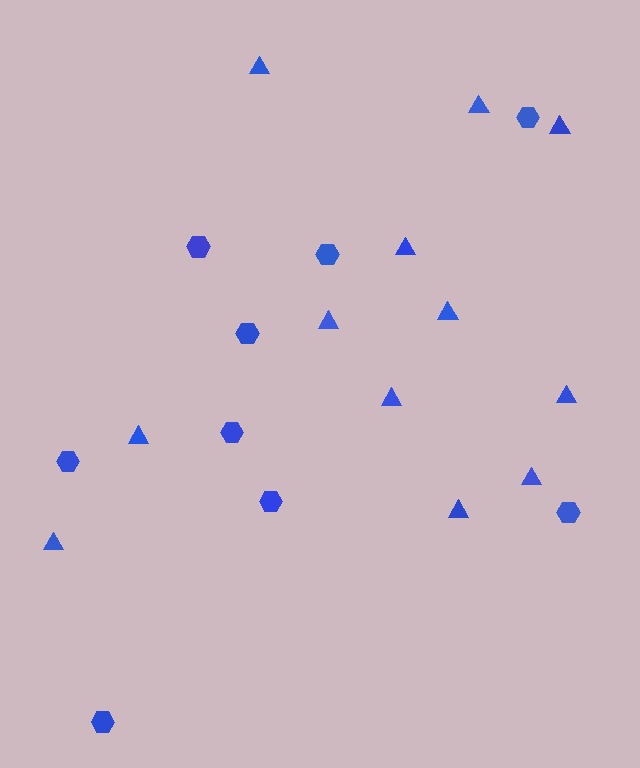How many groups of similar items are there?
There are 2 groups: one group of triangles (12) and one group of hexagons (9).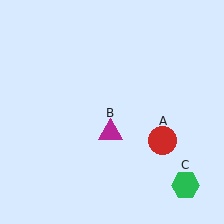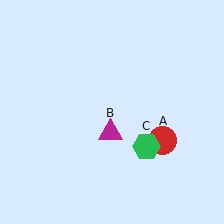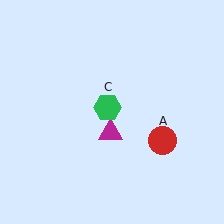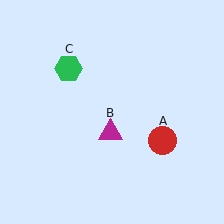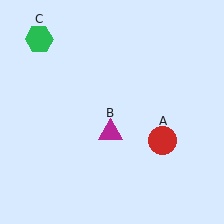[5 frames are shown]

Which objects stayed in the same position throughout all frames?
Red circle (object A) and magenta triangle (object B) remained stationary.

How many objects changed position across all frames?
1 object changed position: green hexagon (object C).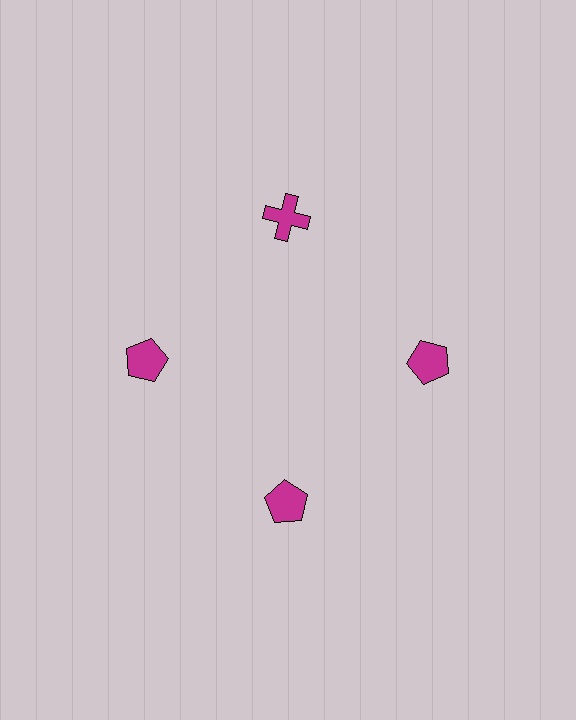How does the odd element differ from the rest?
It has a different shape: cross instead of pentagon.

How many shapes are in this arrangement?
There are 4 shapes arranged in a ring pattern.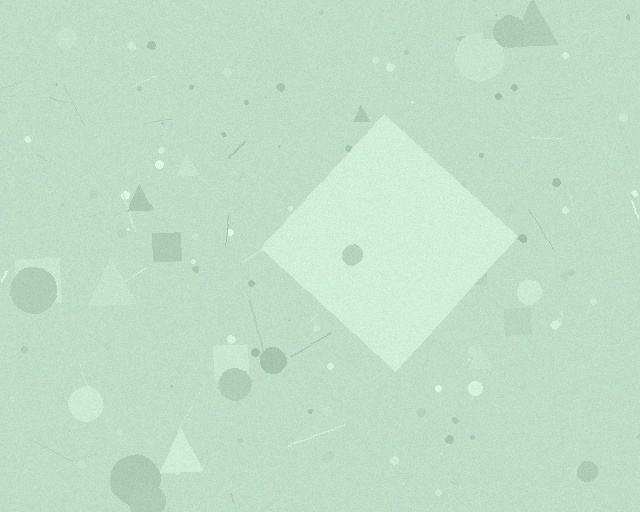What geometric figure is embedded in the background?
A diamond is embedded in the background.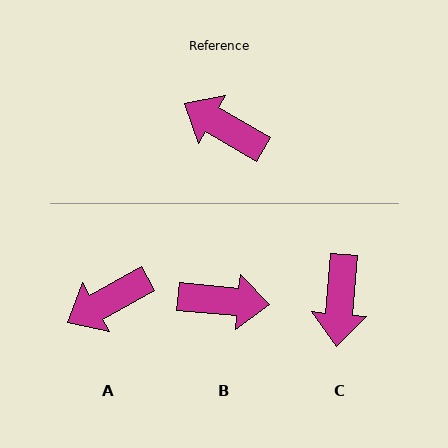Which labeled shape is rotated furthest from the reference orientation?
B, about 155 degrees away.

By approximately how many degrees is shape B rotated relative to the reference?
Approximately 155 degrees clockwise.